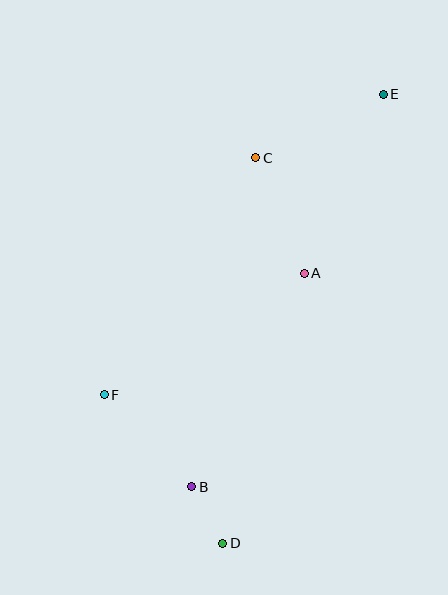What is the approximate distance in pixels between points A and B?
The distance between A and B is approximately 241 pixels.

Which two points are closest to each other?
Points B and D are closest to each other.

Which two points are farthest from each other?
Points D and E are farthest from each other.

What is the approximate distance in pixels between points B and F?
The distance between B and F is approximately 127 pixels.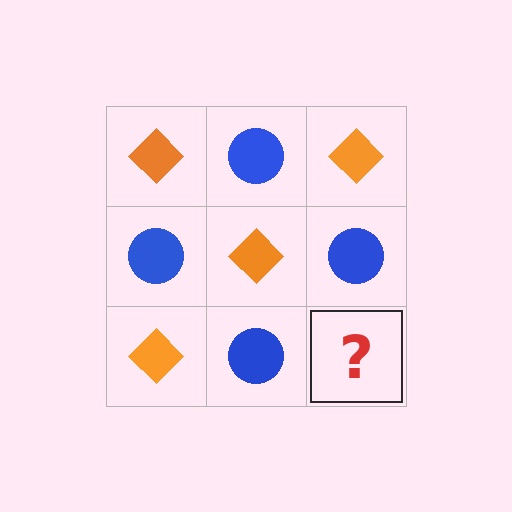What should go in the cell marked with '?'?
The missing cell should contain an orange diamond.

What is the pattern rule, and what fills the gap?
The rule is that it alternates orange diamond and blue circle in a checkerboard pattern. The gap should be filled with an orange diamond.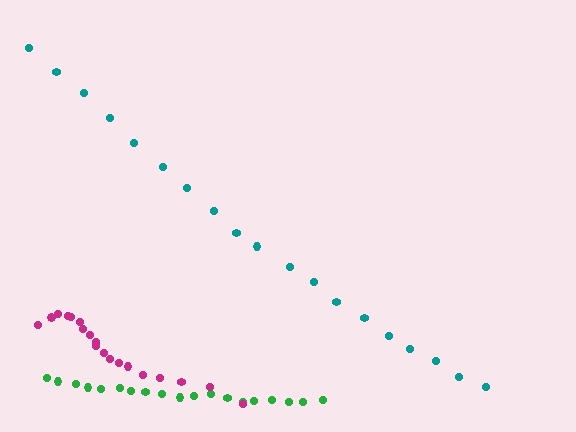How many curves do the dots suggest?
There are 3 distinct paths.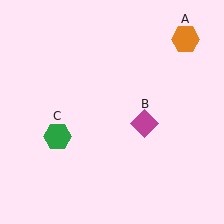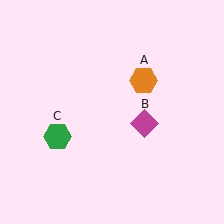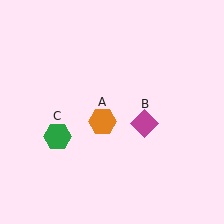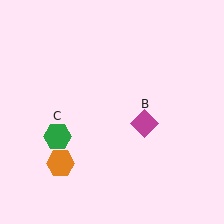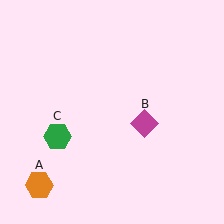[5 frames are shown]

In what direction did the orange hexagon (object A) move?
The orange hexagon (object A) moved down and to the left.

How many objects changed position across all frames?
1 object changed position: orange hexagon (object A).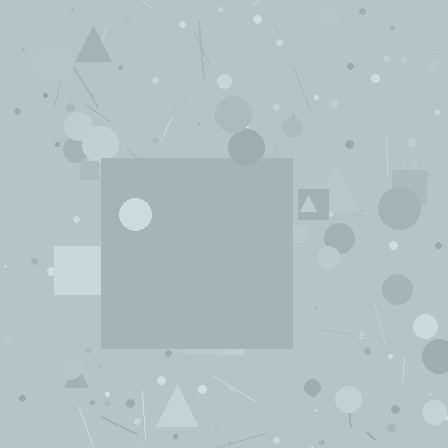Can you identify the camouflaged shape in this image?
The camouflaged shape is a square.